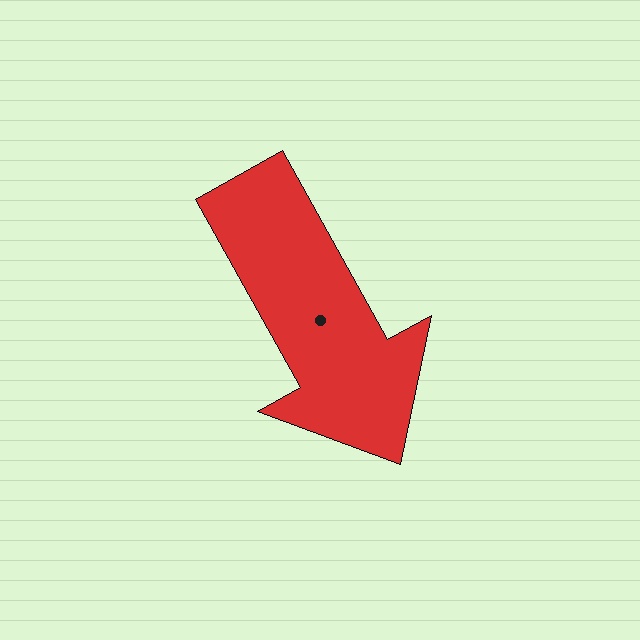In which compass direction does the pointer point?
Southeast.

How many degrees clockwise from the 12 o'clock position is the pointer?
Approximately 151 degrees.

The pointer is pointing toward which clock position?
Roughly 5 o'clock.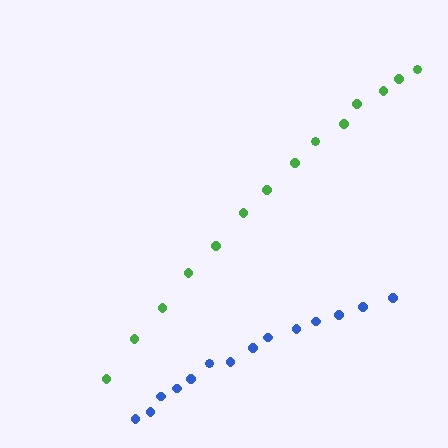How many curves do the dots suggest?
There are 2 distinct paths.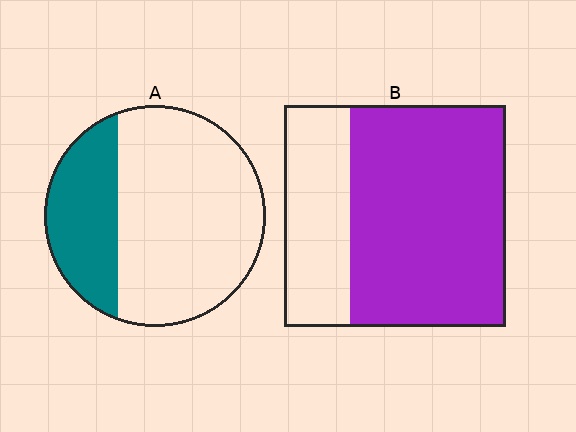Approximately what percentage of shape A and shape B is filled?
A is approximately 30% and B is approximately 70%.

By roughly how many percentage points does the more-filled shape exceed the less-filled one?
By roughly 40 percentage points (B over A).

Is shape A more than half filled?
No.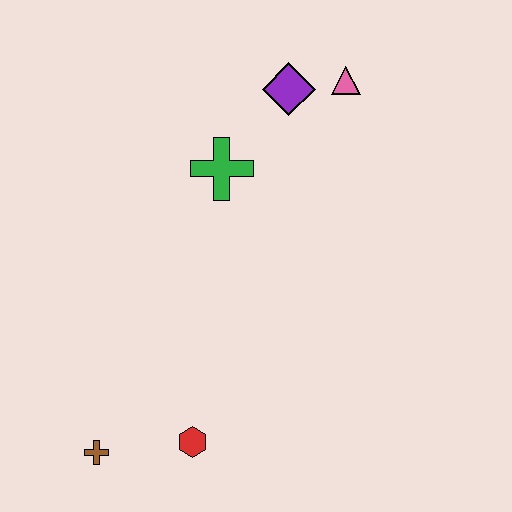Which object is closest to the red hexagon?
The brown cross is closest to the red hexagon.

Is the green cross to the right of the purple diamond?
No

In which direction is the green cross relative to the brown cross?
The green cross is above the brown cross.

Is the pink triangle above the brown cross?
Yes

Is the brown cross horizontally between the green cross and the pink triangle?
No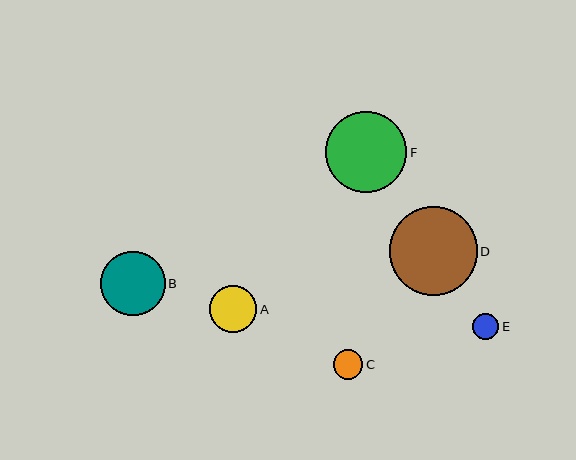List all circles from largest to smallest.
From largest to smallest: D, F, B, A, C, E.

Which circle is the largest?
Circle D is the largest with a size of approximately 88 pixels.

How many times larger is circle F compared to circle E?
Circle F is approximately 3.1 times the size of circle E.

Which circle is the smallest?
Circle E is the smallest with a size of approximately 26 pixels.